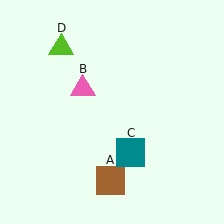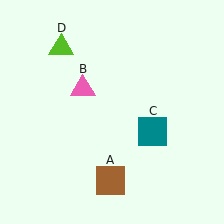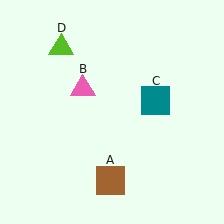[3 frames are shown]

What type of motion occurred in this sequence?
The teal square (object C) rotated counterclockwise around the center of the scene.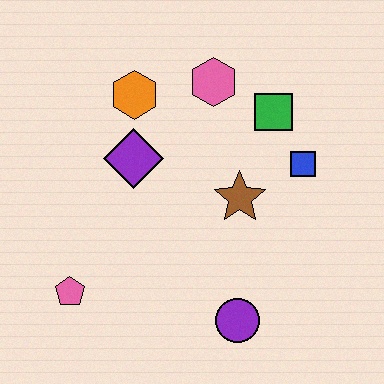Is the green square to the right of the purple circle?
Yes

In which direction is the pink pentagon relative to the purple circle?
The pink pentagon is to the left of the purple circle.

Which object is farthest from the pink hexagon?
The pink pentagon is farthest from the pink hexagon.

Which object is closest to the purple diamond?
The orange hexagon is closest to the purple diamond.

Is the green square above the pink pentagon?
Yes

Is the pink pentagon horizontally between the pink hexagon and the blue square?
No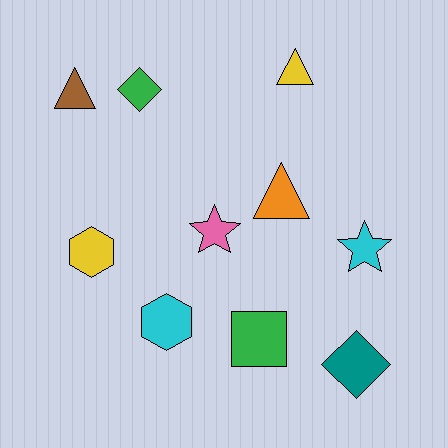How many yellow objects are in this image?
There are 2 yellow objects.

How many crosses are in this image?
There are no crosses.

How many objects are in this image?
There are 10 objects.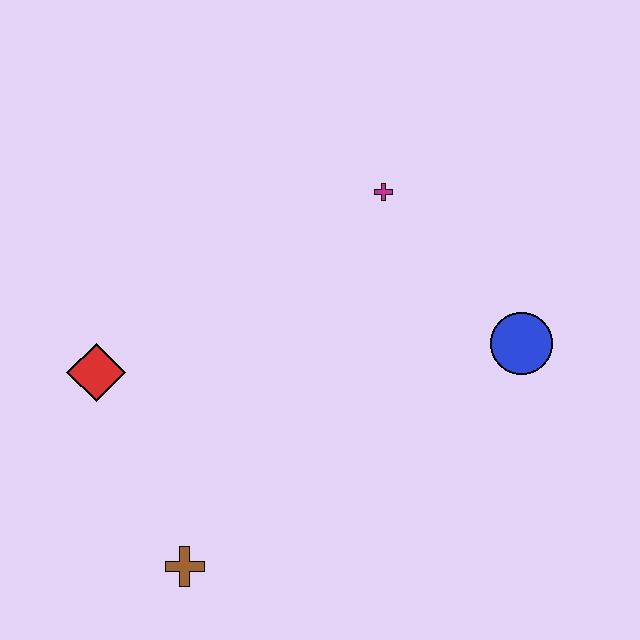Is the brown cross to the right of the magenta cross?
No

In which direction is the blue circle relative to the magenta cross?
The blue circle is below the magenta cross.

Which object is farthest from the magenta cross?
The brown cross is farthest from the magenta cross.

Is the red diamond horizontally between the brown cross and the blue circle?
No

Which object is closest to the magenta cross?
The blue circle is closest to the magenta cross.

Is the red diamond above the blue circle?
No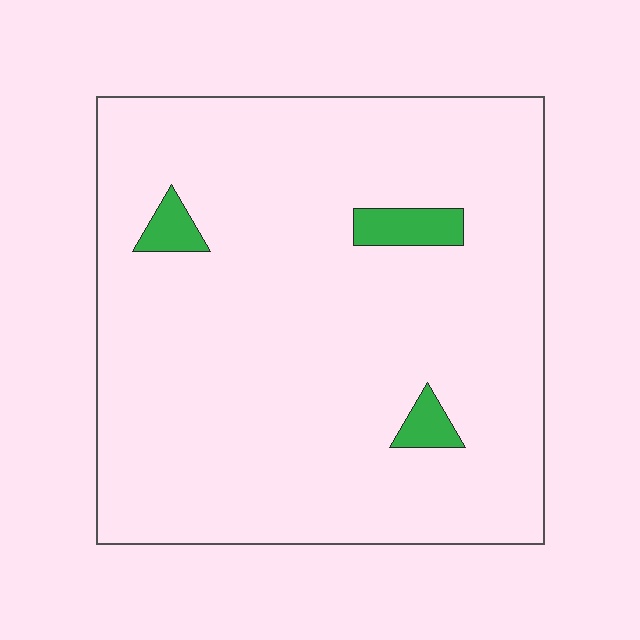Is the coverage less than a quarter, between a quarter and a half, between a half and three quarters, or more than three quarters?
Less than a quarter.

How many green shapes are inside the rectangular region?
3.